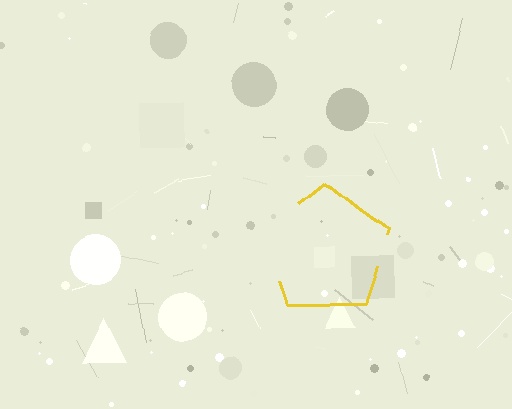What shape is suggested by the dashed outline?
The dashed outline suggests a pentagon.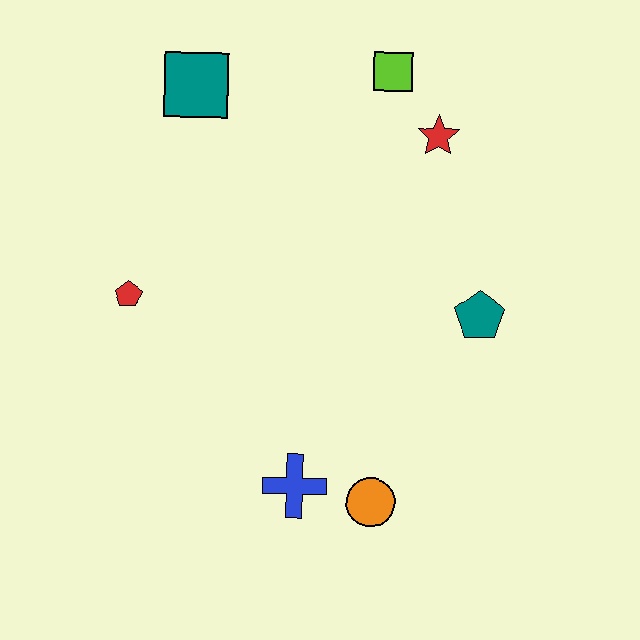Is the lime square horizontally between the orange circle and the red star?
Yes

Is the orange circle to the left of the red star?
Yes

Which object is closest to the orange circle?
The blue cross is closest to the orange circle.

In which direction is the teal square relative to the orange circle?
The teal square is above the orange circle.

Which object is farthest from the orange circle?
The teal square is farthest from the orange circle.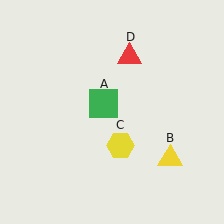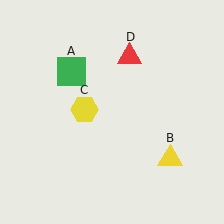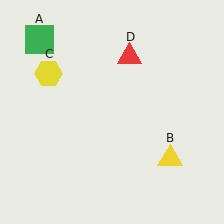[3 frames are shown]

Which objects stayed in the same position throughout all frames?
Yellow triangle (object B) and red triangle (object D) remained stationary.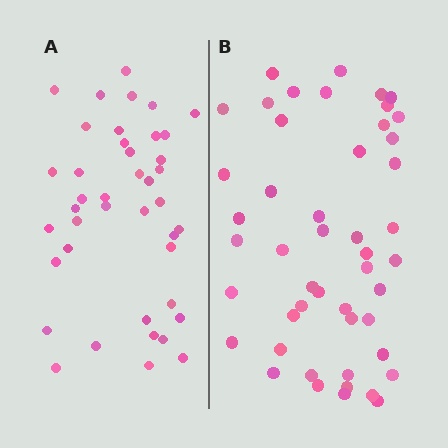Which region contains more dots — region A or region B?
Region B (the right region) has more dots.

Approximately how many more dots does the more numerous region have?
Region B has roughly 8 or so more dots than region A.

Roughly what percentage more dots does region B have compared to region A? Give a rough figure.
About 15% more.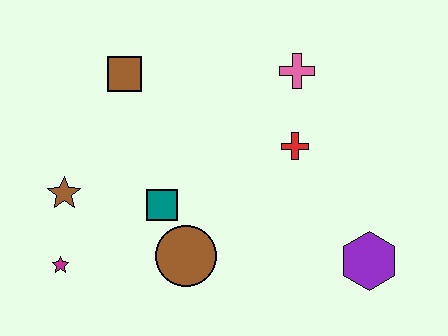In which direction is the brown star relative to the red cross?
The brown star is to the left of the red cross.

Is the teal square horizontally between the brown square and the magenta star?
No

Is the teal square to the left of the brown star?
No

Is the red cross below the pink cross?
Yes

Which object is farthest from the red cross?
The magenta star is farthest from the red cross.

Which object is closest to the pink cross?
The red cross is closest to the pink cross.